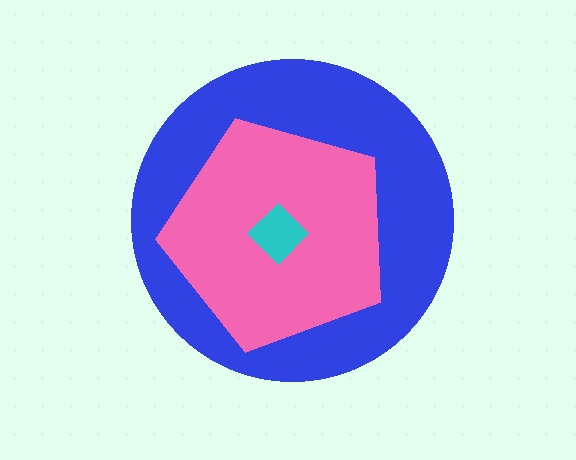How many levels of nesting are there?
3.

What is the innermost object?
The cyan diamond.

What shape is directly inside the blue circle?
The pink pentagon.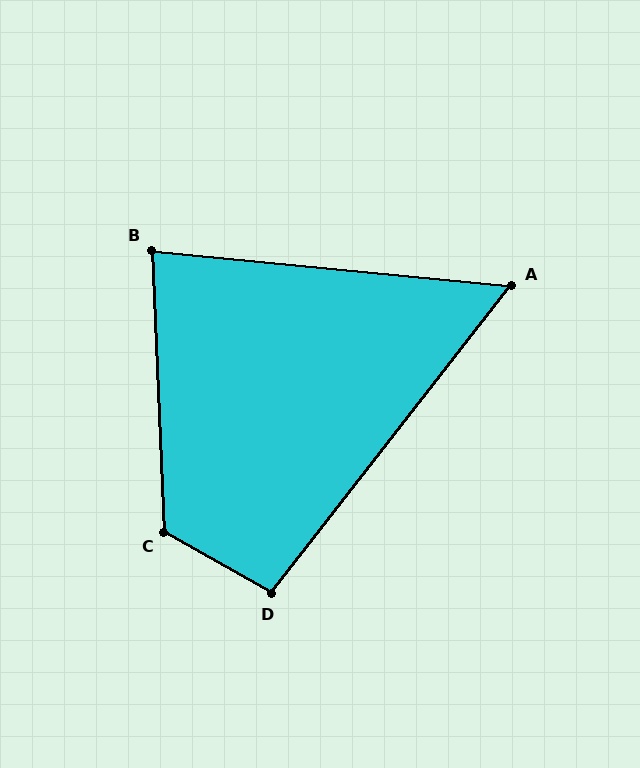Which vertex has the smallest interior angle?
A, at approximately 58 degrees.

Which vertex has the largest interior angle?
C, at approximately 122 degrees.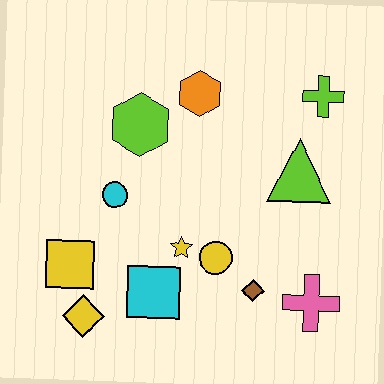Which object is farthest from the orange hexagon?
The yellow diamond is farthest from the orange hexagon.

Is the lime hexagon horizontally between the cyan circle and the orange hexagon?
Yes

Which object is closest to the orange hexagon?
The lime hexagon is closest to the orange hexagon.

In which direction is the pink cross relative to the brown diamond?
The pink cross is to the right of the brown diamond.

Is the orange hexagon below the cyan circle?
No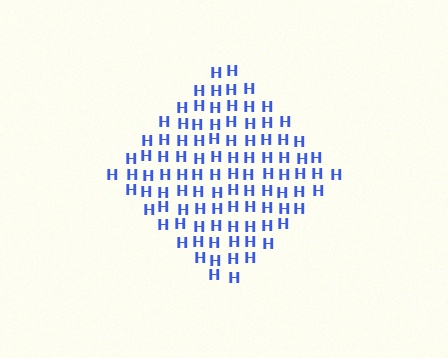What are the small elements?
The small elements are letter H's.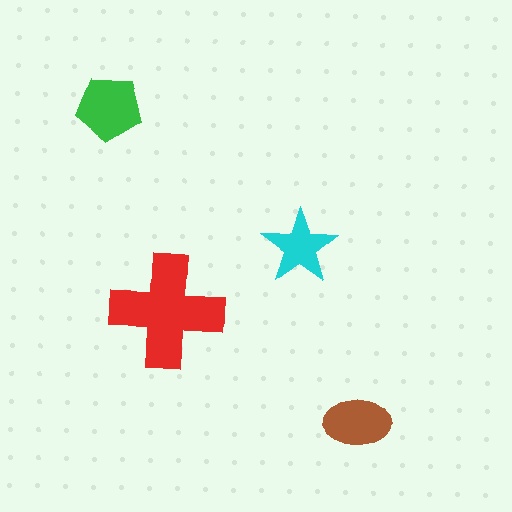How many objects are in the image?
There are 4 objects in the image.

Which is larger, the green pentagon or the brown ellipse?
The green pentagon.